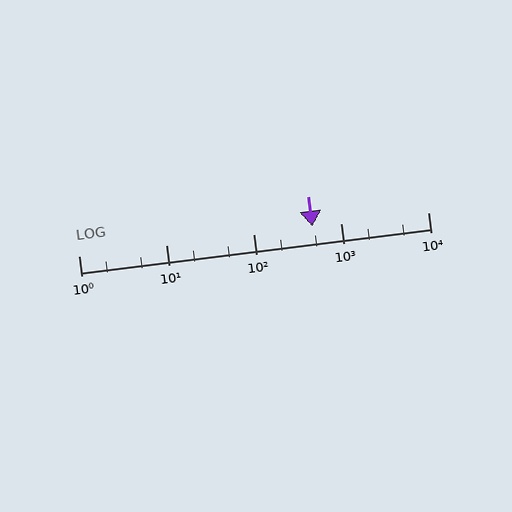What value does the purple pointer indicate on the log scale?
The pointer indicates approximately 470.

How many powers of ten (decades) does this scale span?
The scale spans 4 decades, from 1 to 10000.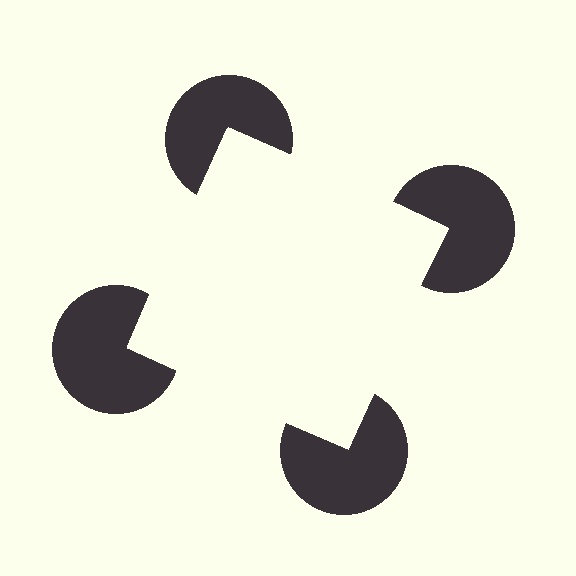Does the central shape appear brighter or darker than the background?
It typically appears slightly brighter than the background, even though no actual brightness change is drawn.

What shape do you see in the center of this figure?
An illusory square — its edges are inferred from the aligned wedge cuts in the pac-man discs, not physically drawn.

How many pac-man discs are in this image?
There are 4 — one at each vertex of the illusory square.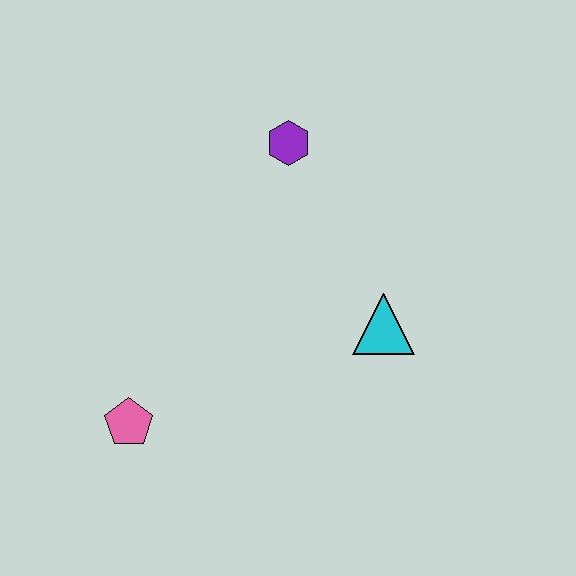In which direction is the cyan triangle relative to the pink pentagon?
The cyan triangle is to the right of the pink pentagon.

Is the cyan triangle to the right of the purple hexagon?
Yes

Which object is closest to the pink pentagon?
The cyan triangle is closest to the pink pentagon.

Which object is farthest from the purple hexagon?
The pink pentagon is farthest from the purple hexagon.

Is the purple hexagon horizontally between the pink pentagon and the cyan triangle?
Yes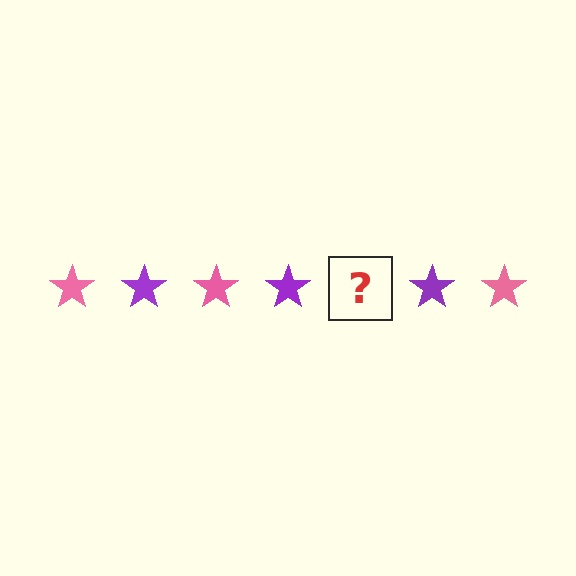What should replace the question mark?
The question mark should be replaced with a pink star.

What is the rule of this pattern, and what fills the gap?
The rule is that the pattern cycles through pink, purple stars. The gap should be filled with a pink star.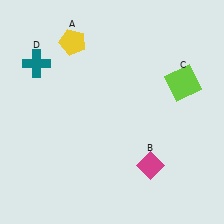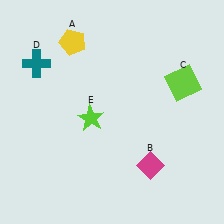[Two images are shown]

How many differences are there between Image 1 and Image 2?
There is 1 difference between the two images.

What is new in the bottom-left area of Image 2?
A lime star (E) was added in the bottom-left area of Image 2.